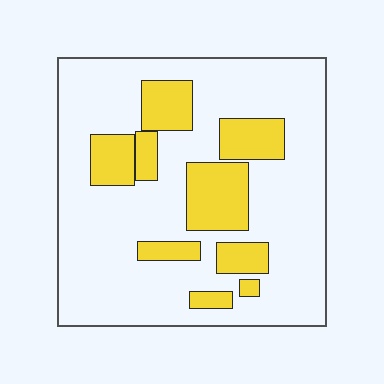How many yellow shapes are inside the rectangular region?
9.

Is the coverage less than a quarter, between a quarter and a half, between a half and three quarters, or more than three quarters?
Less than a quarter.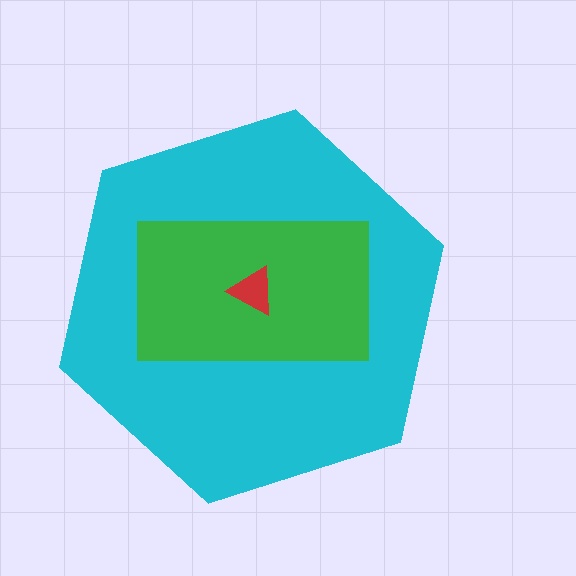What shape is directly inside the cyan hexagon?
The green rectangle.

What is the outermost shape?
The cyan hexagon.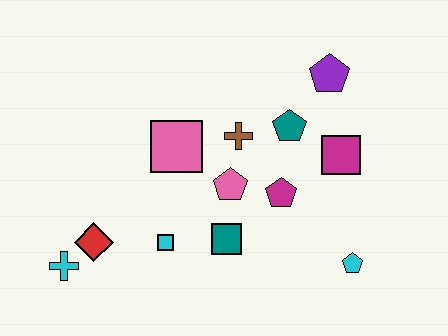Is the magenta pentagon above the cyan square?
Yes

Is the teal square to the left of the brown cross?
Yes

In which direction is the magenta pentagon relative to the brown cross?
The magenta pentagon is below the brown cross.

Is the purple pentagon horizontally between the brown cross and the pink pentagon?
No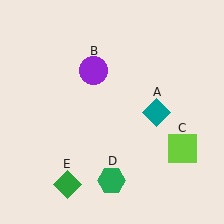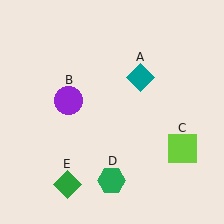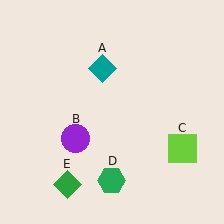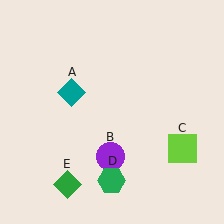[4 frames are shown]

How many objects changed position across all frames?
2 objects changed position: teal diamond (object A), purple circle (object B).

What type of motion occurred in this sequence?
The teal diamond (object A), purple circle (object B) rotated counterclockwise around the center of the scene.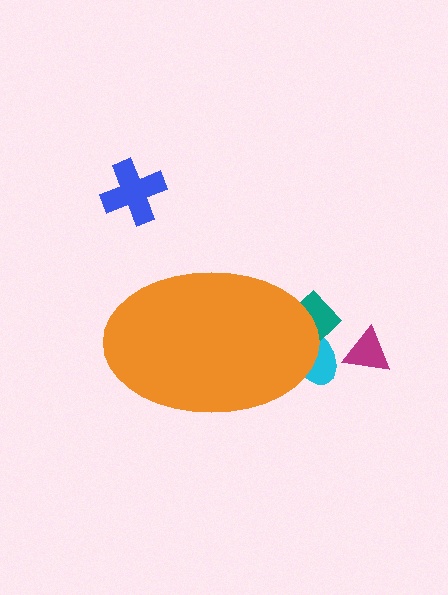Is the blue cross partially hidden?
No, the blue cross is fully visible.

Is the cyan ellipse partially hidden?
Yes, the cyan ellipse is partially hidden behind the orange ellipse.